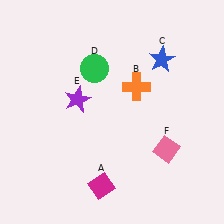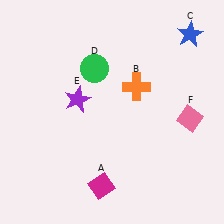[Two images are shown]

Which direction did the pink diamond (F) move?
The pink diamond (F) moved up.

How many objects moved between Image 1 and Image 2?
2 objects moved between the two images.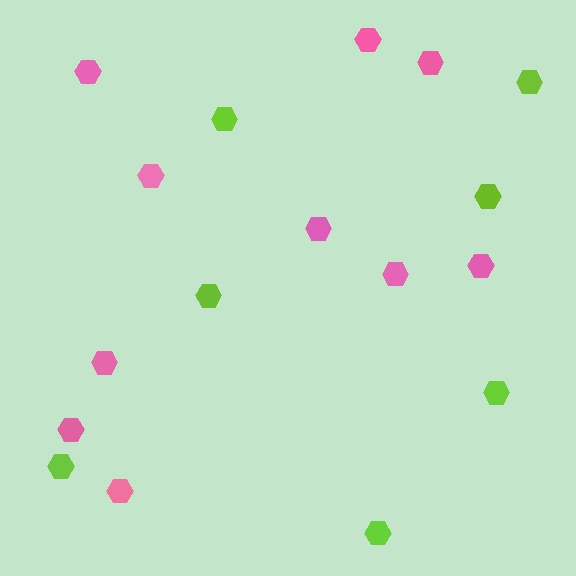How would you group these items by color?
There are 2 groups: one group of pink hexagons (10) and one group of lime hexagons (7).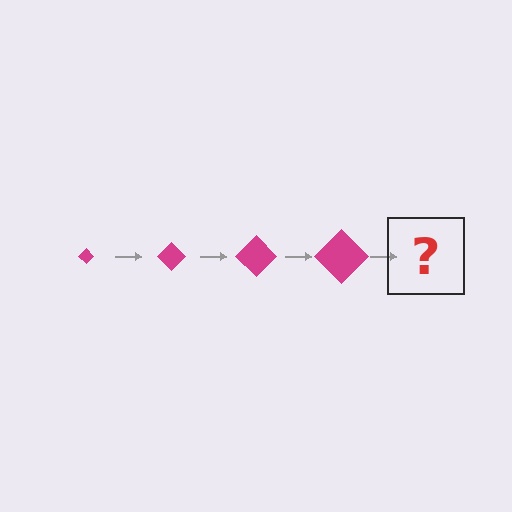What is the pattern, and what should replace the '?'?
The pattern is that the diamond gets progressively larger each step. The '?' should be a magenta diamond, larger than the previous one.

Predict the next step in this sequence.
The next step is a magenta diamond, larger than the previous one.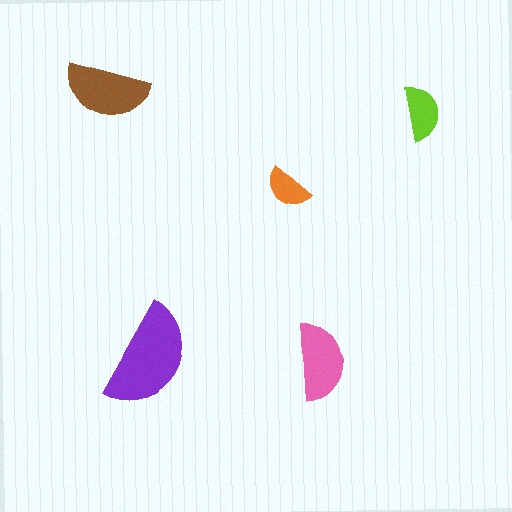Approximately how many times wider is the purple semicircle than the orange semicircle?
About 2 times wider.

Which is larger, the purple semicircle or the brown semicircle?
The purple one.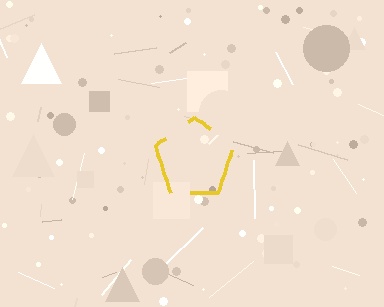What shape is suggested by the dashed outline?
The dashed outline suggests a pentagon.